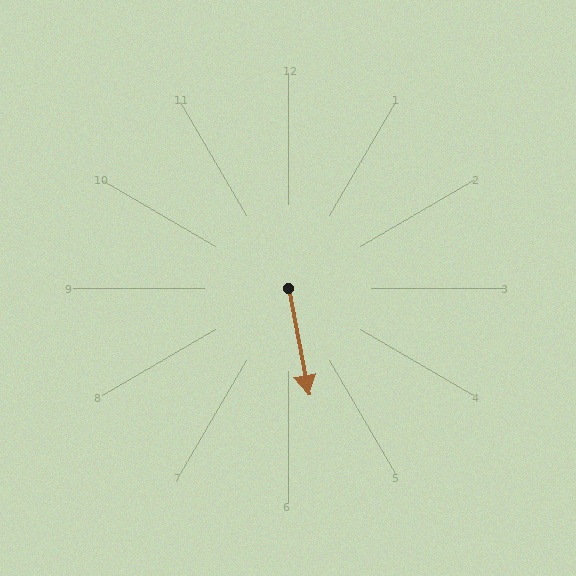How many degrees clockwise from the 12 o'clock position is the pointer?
Approximately 169 degrees.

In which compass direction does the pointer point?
South.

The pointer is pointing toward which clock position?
Roughly 6 o'clock.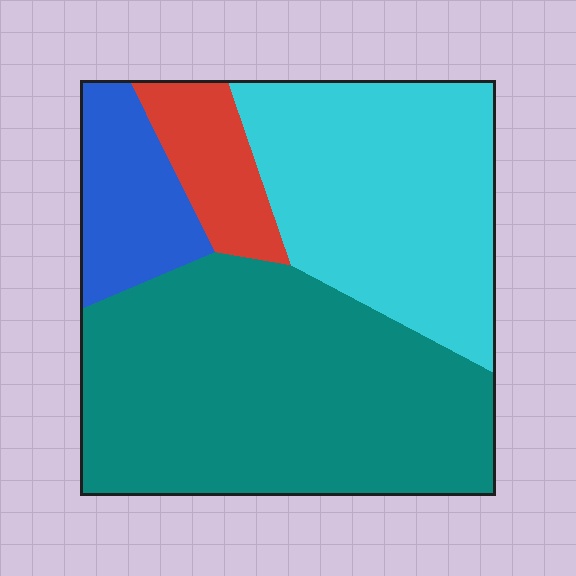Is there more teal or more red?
Teal.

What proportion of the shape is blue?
Blue takes up less than a quarter of the shape.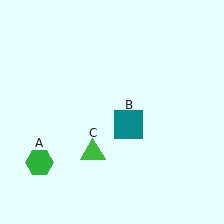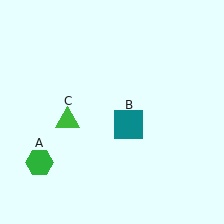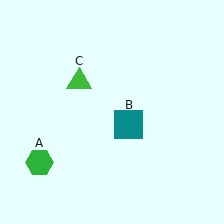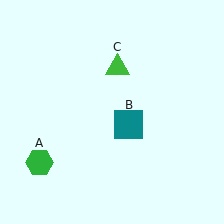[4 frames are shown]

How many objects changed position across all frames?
1 object changed position: green triangle (object C).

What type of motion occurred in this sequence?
The green triangle (object C) rotated clockwise around the center of the scene.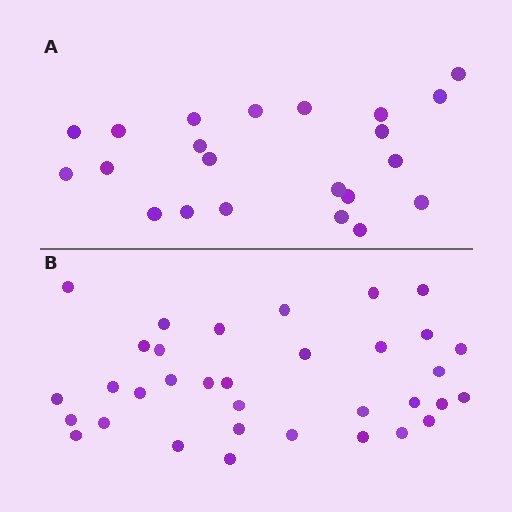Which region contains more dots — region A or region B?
Region B (the bottom region) has more dots.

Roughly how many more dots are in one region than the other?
Region B has roughly 12 or so more dots than region A.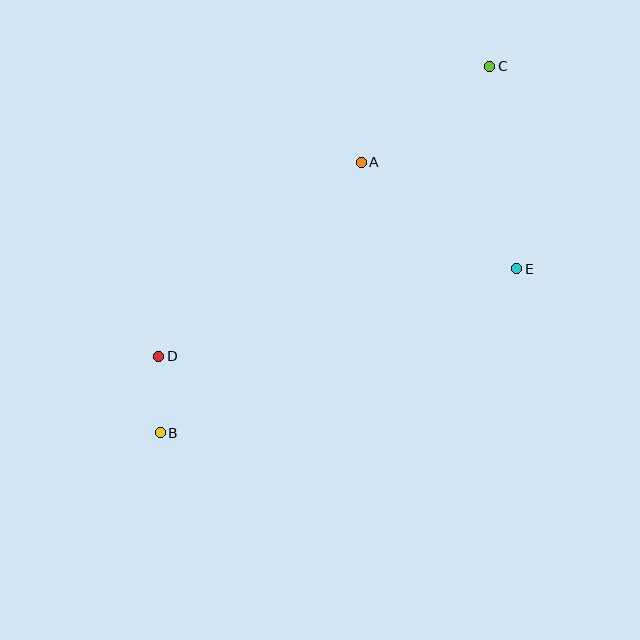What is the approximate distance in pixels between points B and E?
The distance between B and E is approximately 392 pixels.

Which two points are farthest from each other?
Points B and C are farthest from each other.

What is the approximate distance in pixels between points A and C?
The distance between A and C is approximately 160 pixels.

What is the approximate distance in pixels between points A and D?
The distance between A and D is approximately 280 pixels.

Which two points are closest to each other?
Points B and D are closest to each other.